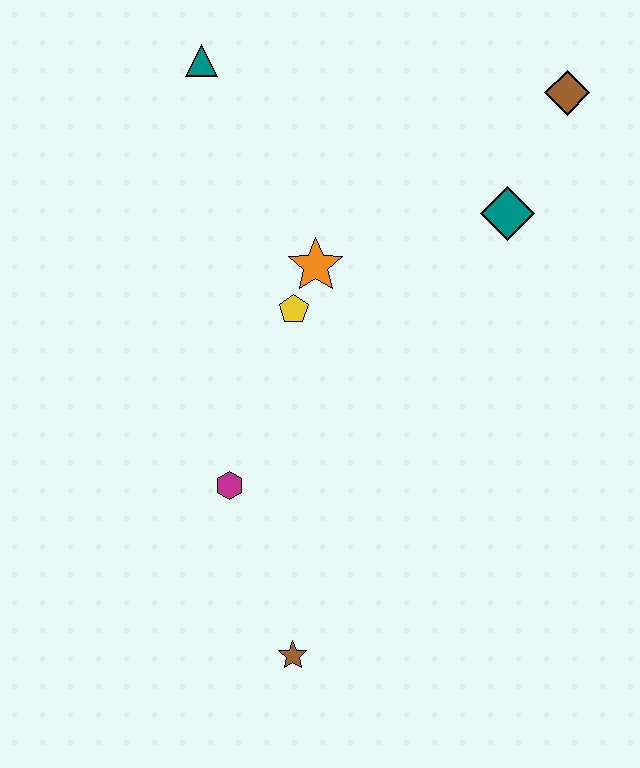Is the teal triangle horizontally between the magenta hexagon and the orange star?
No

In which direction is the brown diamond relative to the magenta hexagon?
The brown diamond is above the magenta hexagon.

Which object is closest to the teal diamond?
The brown diamond is closest to the teal diamond.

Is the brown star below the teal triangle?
Yes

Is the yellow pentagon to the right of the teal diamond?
No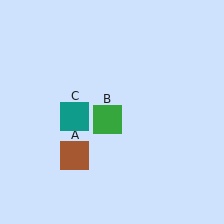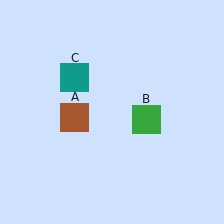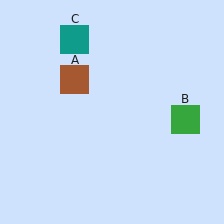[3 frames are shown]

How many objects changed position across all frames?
3 objects changed position: brown square (object A), green square (object B), teal square (object C).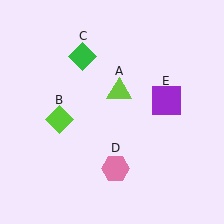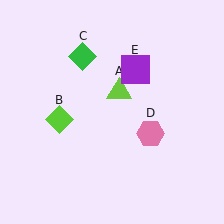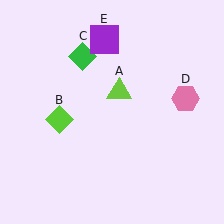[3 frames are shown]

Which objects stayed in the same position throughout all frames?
Lime triangle (object A) and lime diamond (object B) and green diamond (object C) remained stationary.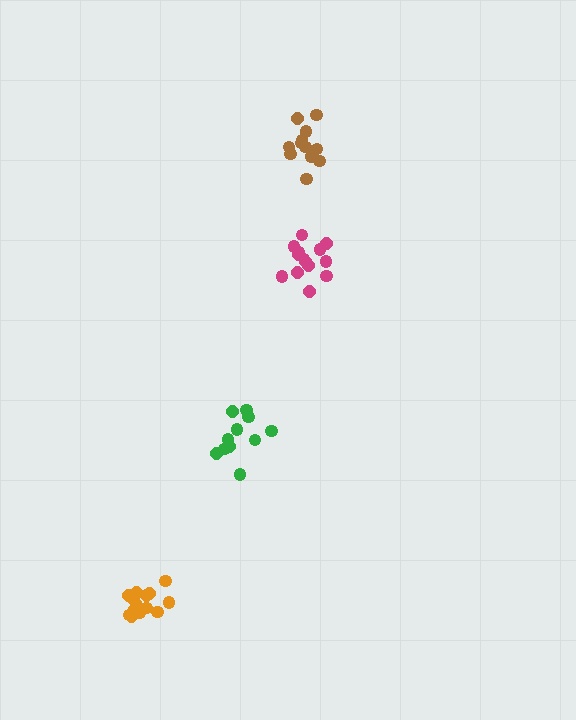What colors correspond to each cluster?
The clusters are colored: magenta, green, orange, brown.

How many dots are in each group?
Group 1: 14 dots, Group 2: 11 dots, Group 3: 15 dots, Group 4: 12 dots (52 total).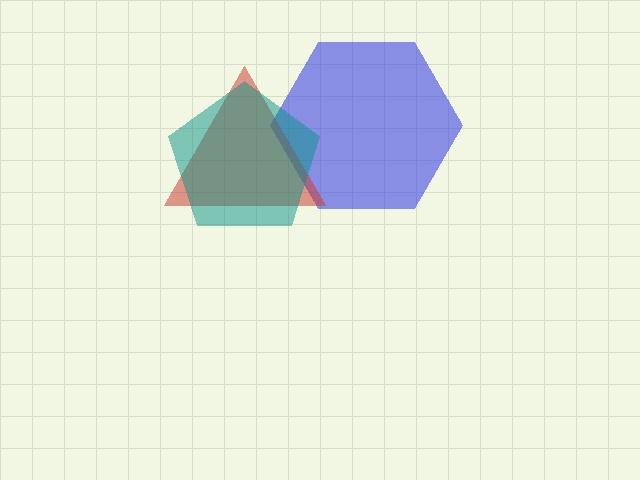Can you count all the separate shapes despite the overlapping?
Yes, there are 3 separate shapes.